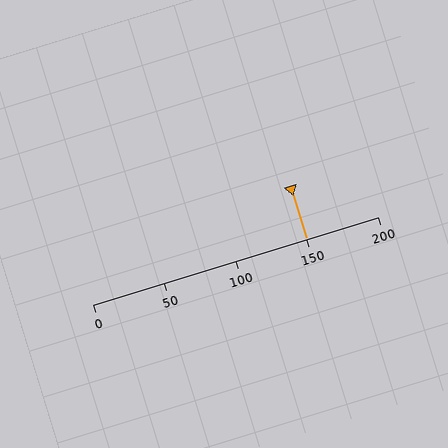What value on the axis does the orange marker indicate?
The marker indicates approximately 150.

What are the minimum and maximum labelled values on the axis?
The axis runs from 0 to 200.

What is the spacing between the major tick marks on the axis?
The major ticks are spaced 50 apart.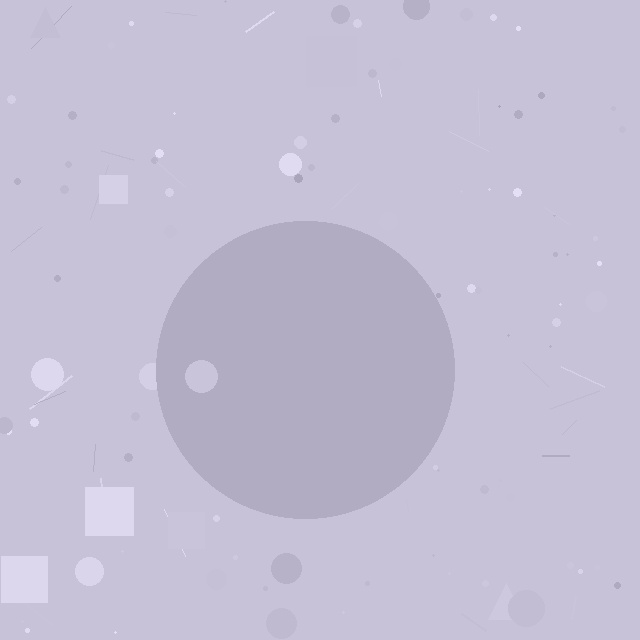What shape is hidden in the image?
A circle is hidden in the image.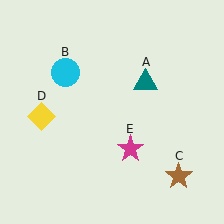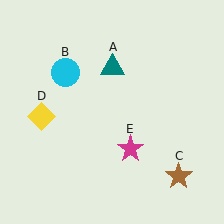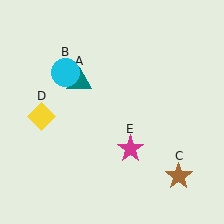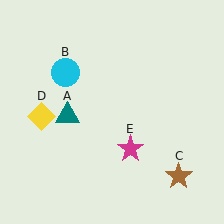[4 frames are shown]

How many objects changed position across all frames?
1 object changed position: teal triangle (object A).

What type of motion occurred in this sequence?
The teal triangle (object A) rotated counterclockwise around the center of the scene.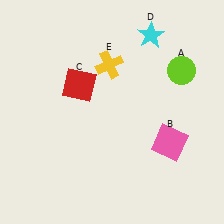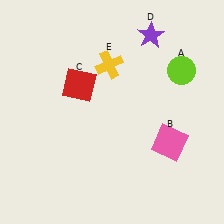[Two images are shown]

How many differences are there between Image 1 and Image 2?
There is 1 difference between the two images.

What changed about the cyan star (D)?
In Image 1, D is cyan. In Image 2, it changed to purple.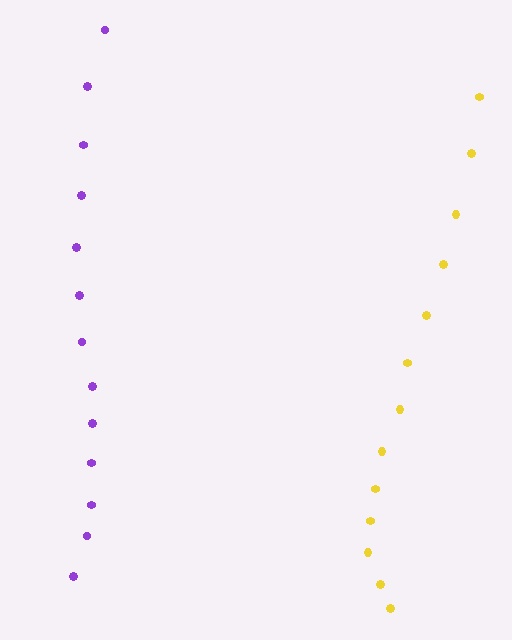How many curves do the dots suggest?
There are 2 distinct paths.